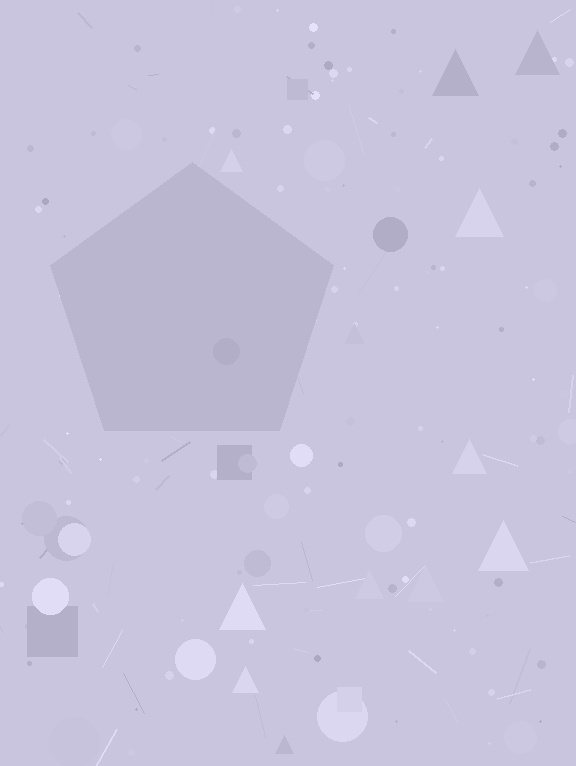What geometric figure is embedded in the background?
A pentagon is embedded in the background.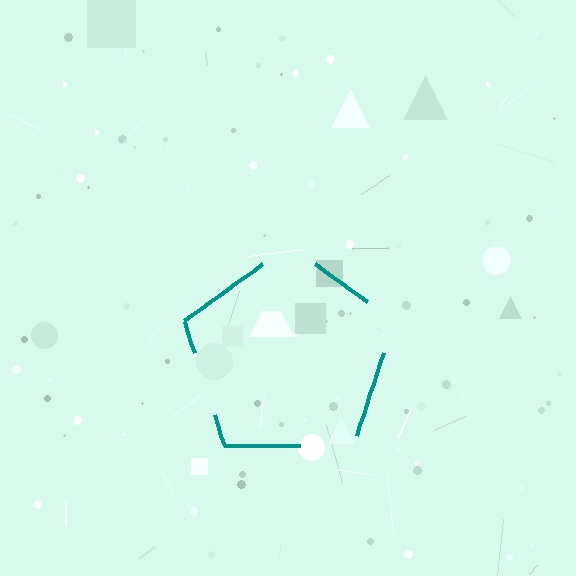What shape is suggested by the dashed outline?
The dashed outline suggests a pentagon.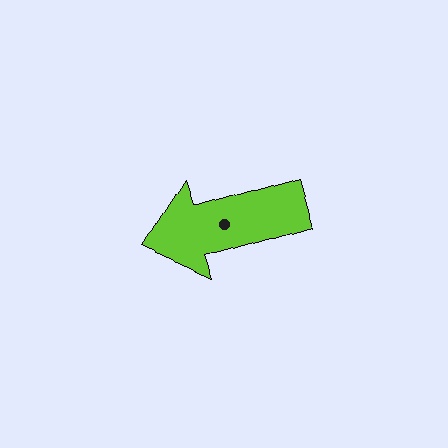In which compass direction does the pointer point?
West.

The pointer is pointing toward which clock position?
Roughly 8 o'clock.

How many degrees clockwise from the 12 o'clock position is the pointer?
Approximately 253 degrees.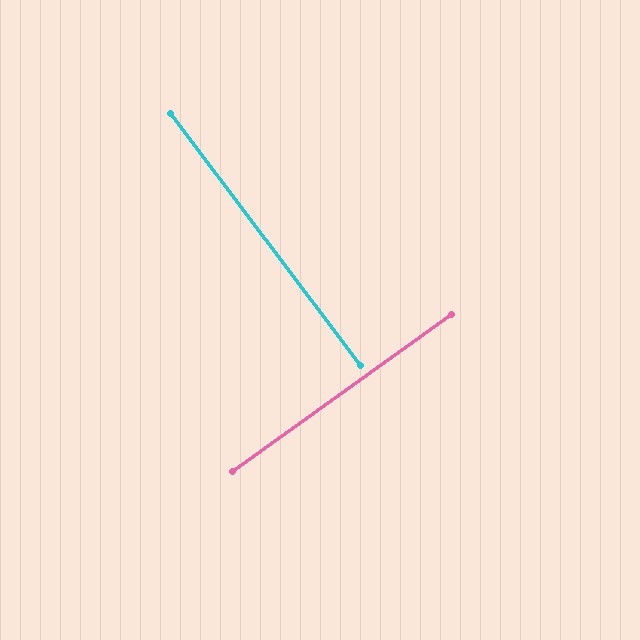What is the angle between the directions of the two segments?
Approximately 89 degrees.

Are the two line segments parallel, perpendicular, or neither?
Perpendicular — they meet at approximately 89°.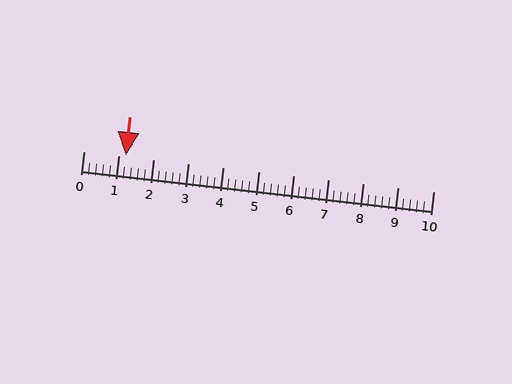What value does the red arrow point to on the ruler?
The red arrow points to approximately 1.2.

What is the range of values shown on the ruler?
The ruler shows values from 0 to 10.